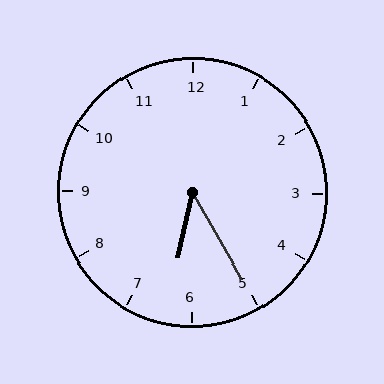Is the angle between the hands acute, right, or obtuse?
It is acute.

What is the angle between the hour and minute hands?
Approximately 42 degrees.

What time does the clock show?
6:25.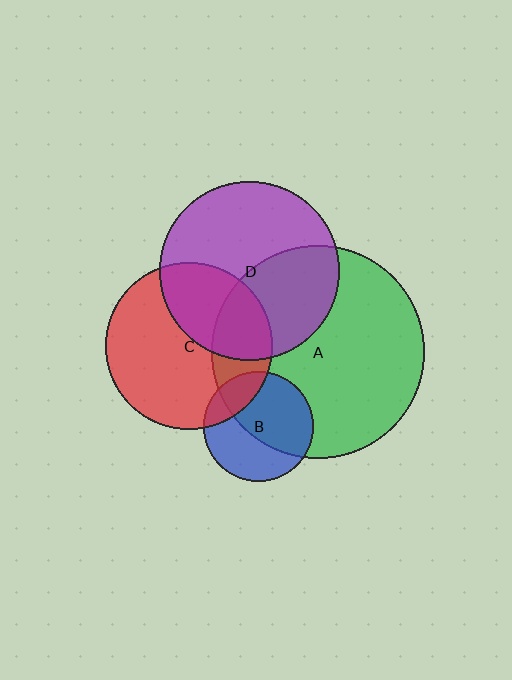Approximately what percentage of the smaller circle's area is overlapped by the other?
Approximately 55%.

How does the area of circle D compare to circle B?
Approximately 2.7 times.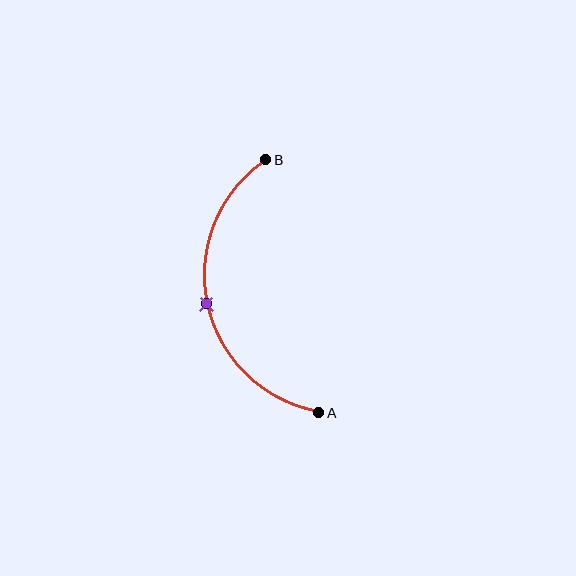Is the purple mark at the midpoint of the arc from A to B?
Yes. The purple mark lies on the arc at equal arc-length from both A and B — it is the arc midpoint.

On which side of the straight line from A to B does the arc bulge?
The arc bulges to the left of the straight line connecting A and B.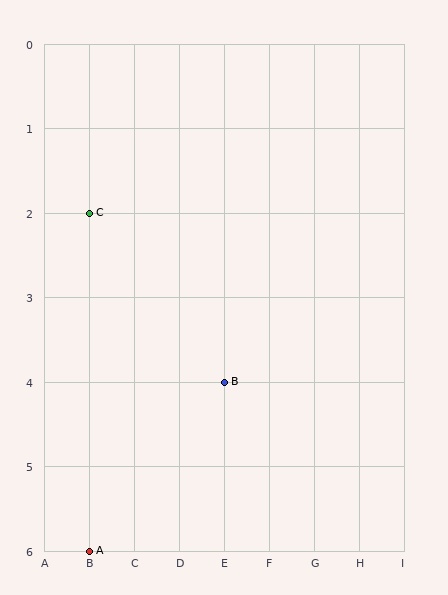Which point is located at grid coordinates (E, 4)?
Point B is at (E, 4).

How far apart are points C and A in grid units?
Points C and A are 4 rows apart.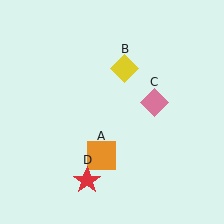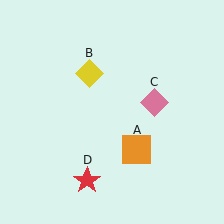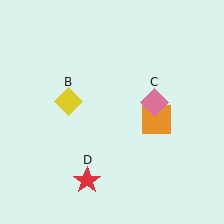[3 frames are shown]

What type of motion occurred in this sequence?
The orange square (object A), yellow diamond (object B) rotated counterclockwise around the center of the scene.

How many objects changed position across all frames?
2 objects changed position: orange square (object A), yellow diamond (object B).